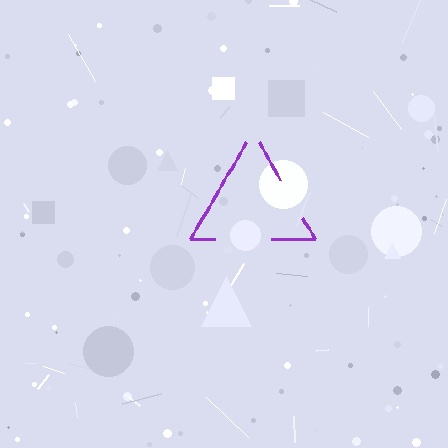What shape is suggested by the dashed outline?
The dashed outline suggests a triangle.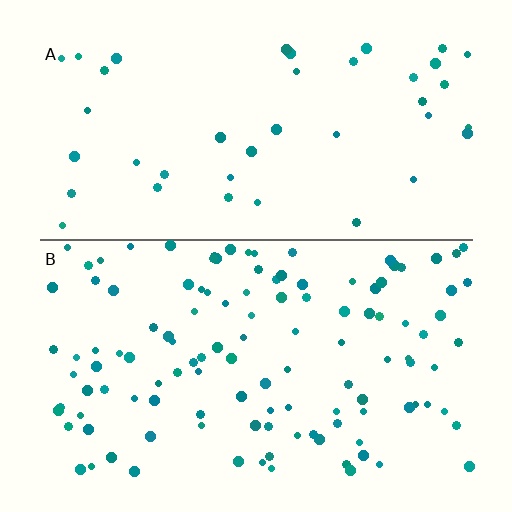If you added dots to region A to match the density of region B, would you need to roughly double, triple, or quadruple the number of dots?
Approximately triple.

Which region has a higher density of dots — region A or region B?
B (the bottom).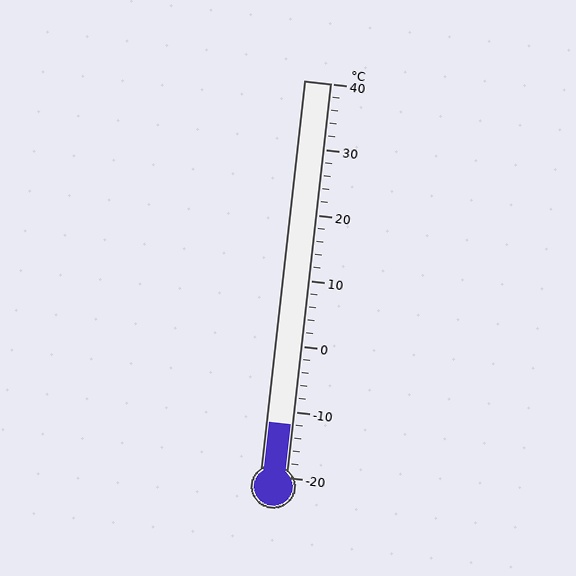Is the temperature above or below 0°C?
The temperature is below 0°C.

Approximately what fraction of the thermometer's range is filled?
The thermometer is filled to approximately 15% of its range.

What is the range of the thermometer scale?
The thermometer scale ranges from -20°C to 40°C.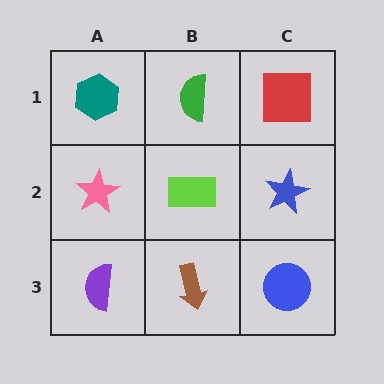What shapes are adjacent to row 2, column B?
A green semicircle (row 1, column B), a brown arrow (row 3, column B), a pink star (row 2, column A), a blue star (row 2, column C).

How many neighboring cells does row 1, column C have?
2.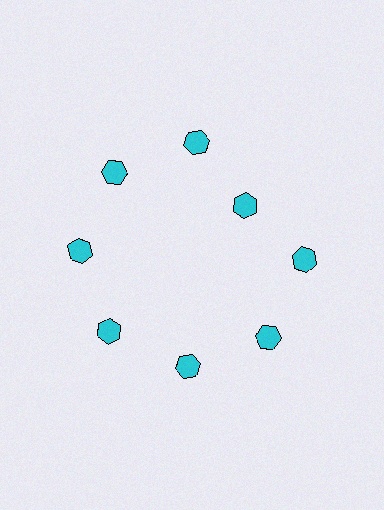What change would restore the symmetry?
The symmetry would be restored by moving it outward, back onto the ring so that all 8 hexagons sit at equal angles and equal distance from the center.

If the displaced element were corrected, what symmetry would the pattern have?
It would have 8-fold rotational symmetry — the pattern would map onto itself every 45 degrees.